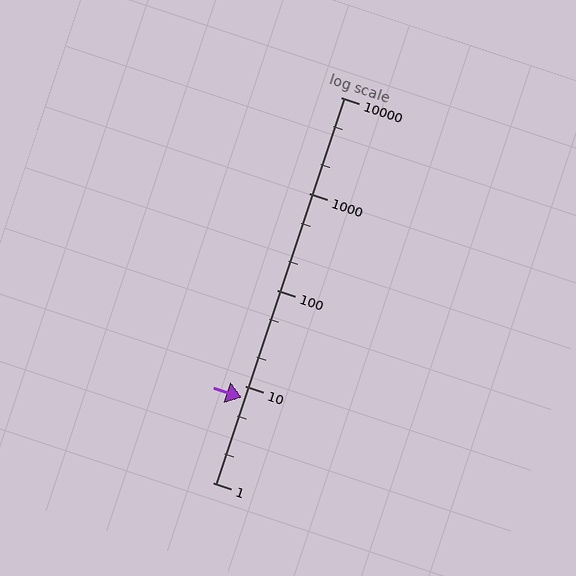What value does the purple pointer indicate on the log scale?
The pointer indicates approximately 7.6.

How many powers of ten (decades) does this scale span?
The scale spans 4 decades, from 1 to 10000.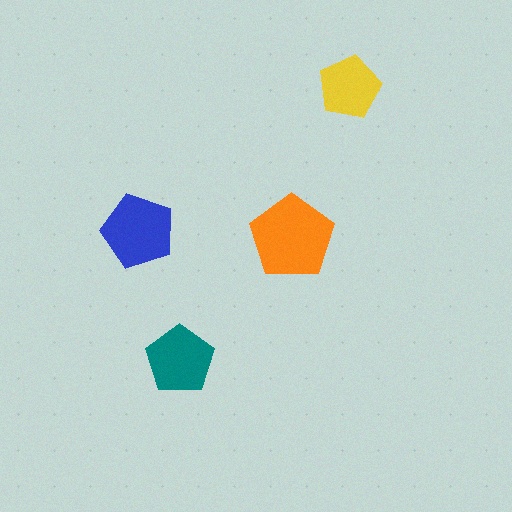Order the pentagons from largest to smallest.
the orange one, the blue one, the teal one, the yellow one.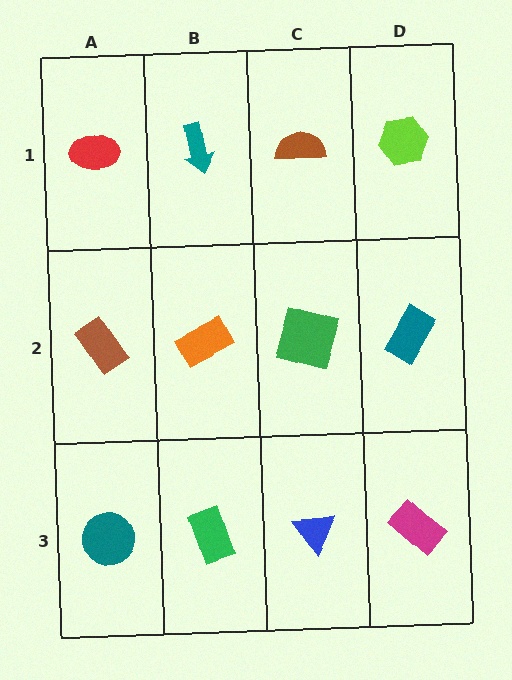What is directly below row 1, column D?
A teal rectangle.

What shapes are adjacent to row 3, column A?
A brown rectangle (row 2, column A), a green rectangle (row 3, column B).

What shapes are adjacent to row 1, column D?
A teal rectangle (row 2, column D), a brown semicircle (row 1, column C).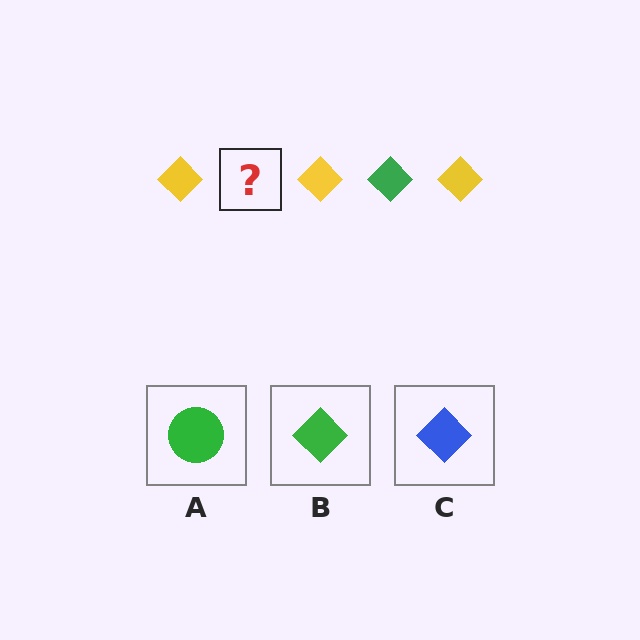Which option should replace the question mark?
Option B.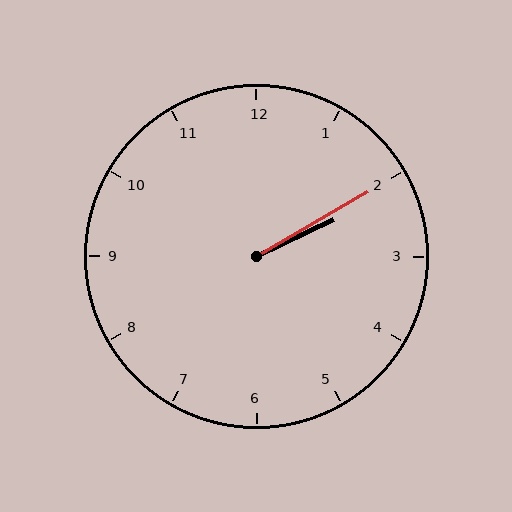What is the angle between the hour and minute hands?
Approximately 5 degrees.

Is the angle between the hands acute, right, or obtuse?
It is acute.